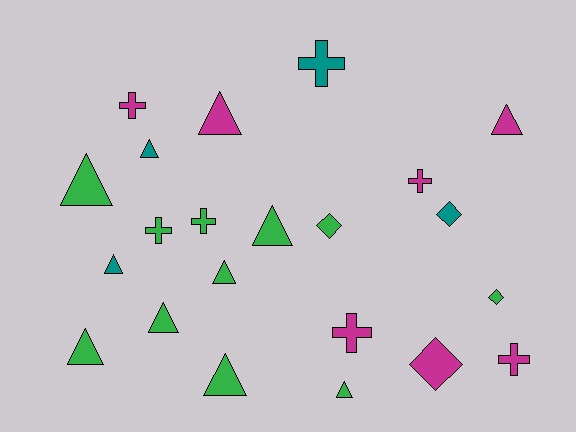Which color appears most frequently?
Green, with 11 objects.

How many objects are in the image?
There are 22 objects.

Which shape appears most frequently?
Triangle, with 11 objects.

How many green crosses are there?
There are 2 green crosses.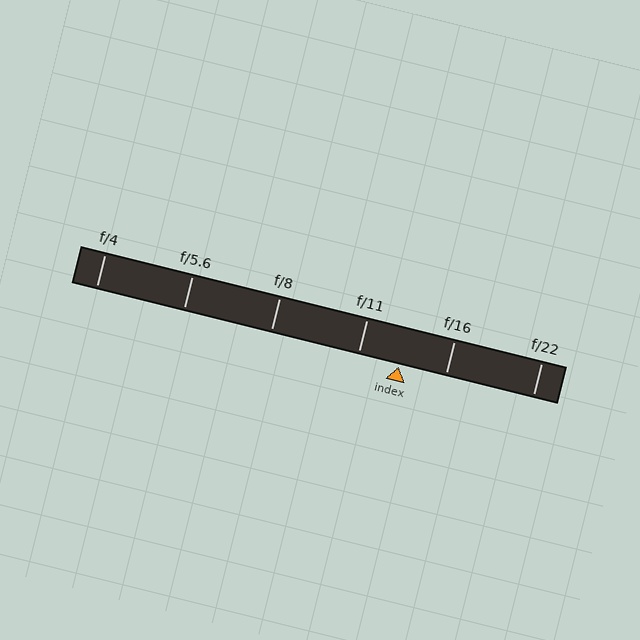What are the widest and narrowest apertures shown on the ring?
The widest aperture shown is f/4 and the narrowest is f/22.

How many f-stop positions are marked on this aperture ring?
There are 6 f-stop positions marked.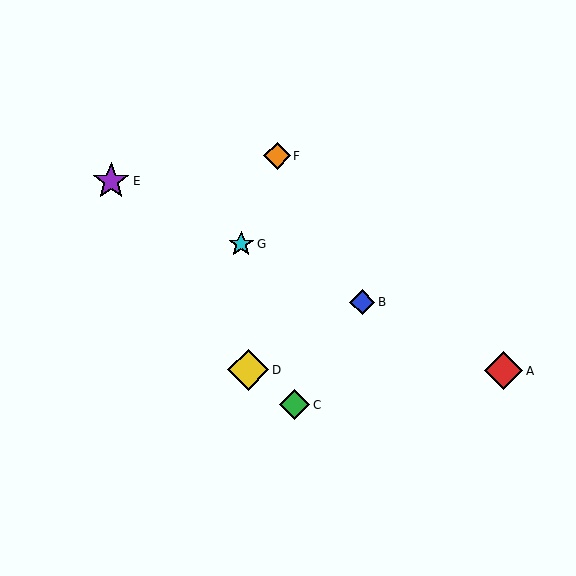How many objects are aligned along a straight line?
4 objects (A, B, E, G) are aligned along a straight line.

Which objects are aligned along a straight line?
Objects A, B, E, G are aligned along a straight line.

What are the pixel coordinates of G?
Object G is at (241, 244).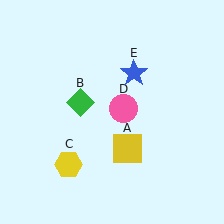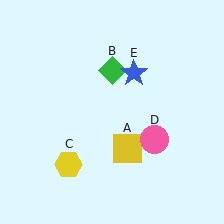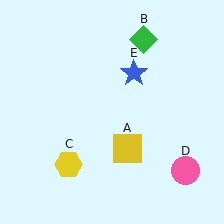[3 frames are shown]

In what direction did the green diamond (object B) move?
The green diamond (object B) moved up and to the right.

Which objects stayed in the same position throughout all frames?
Yellow square (object A) and yellow hexagon (object C) and blue star (object E) remained stationary.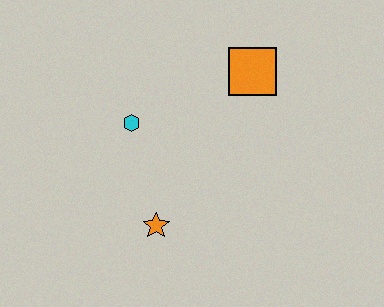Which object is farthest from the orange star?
The orange square is farthest from the orange star.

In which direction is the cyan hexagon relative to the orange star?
The cyan hexagon is above the orange star.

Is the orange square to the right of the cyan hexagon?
Yes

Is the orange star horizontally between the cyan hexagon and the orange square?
Yes